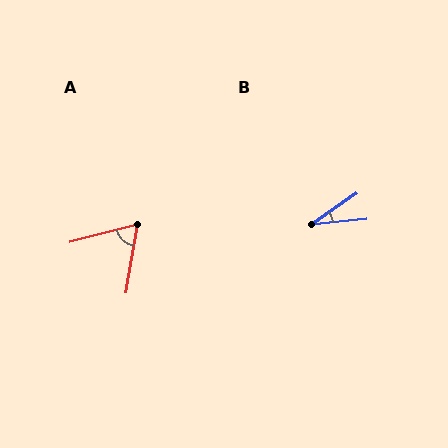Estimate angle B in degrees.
Approximately 29 degrees.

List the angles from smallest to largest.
B (29°), A (66°).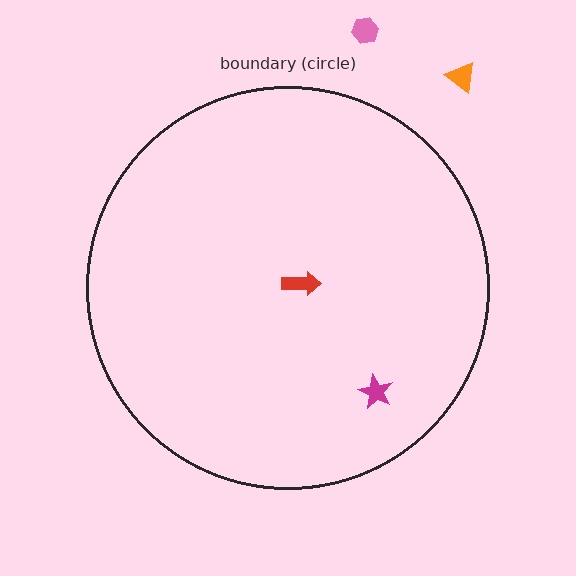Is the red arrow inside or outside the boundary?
Inside.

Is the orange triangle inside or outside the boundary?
Outside.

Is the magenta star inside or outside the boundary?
Inside.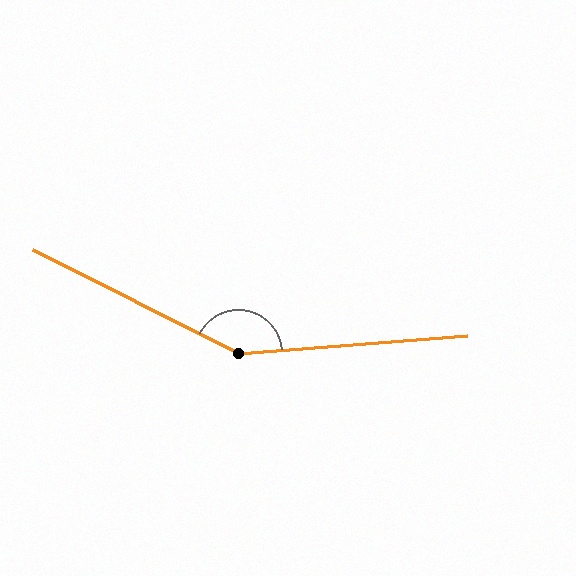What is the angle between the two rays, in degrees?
Approximately 149 degrees.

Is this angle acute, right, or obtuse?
It is obtuse.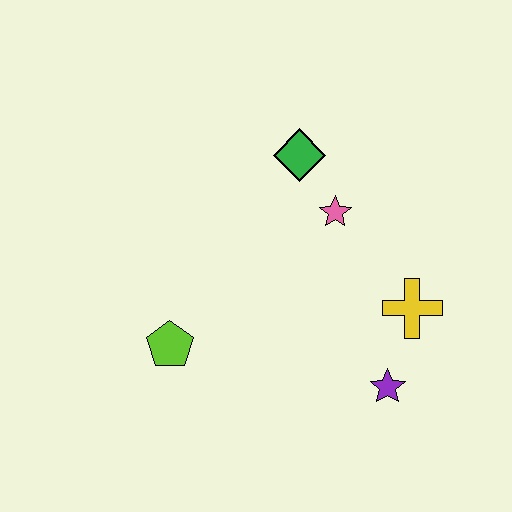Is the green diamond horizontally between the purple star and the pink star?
No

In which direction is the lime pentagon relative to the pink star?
The lime pentagon is to the left of the pink star.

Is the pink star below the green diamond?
Yes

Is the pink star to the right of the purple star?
No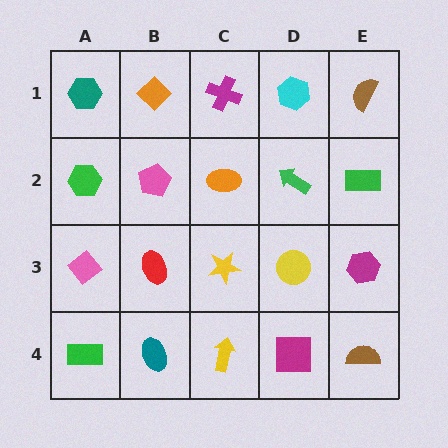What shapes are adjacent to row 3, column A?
A green hexagon (row 2, column A), a green rectangle (row 4, column A), a red ellipse (row 3, column B).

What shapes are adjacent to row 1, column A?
A green hexagon (row 2, column A), an orange diamond (row 1, column B).